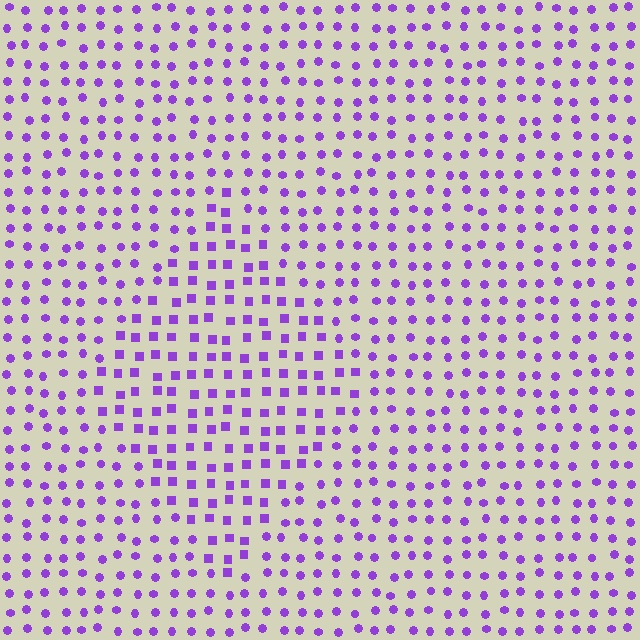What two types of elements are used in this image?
The image uses squares inside the diamond region and circles outside it.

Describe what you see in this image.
The image is filled with small purple elements arranged in a uniform grid. A diamond-shaped region contains squares, while the surrounding area contains circles. The boundary is defined purely by the change in element shape.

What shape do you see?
I see a diamond.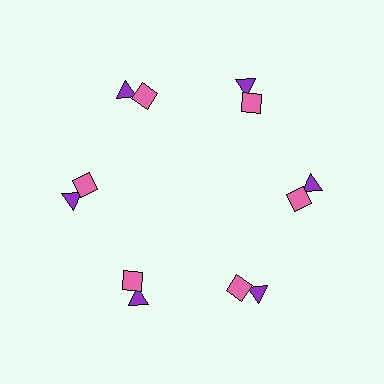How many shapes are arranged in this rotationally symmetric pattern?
There are 12 shapes, arranged in 6 groups of 2.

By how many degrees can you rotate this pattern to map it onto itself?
The pattern maps onto itself every 60 degrees of rotation.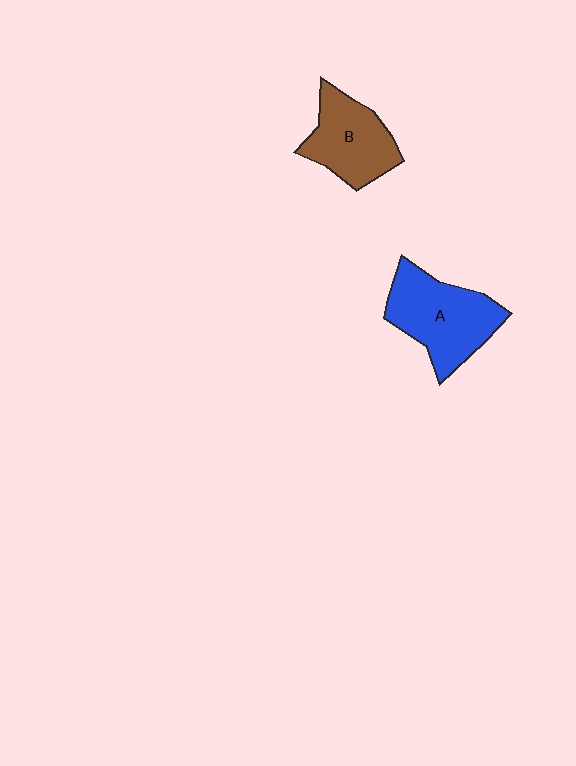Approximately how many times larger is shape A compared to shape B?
Approximately 1.3 times.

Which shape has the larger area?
Shape A (blue).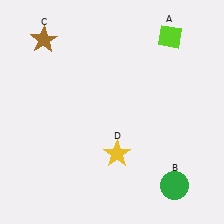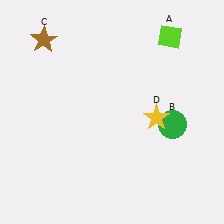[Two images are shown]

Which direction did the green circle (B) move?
The green circle (B) moved up.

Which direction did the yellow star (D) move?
The yellow star (D) moved right.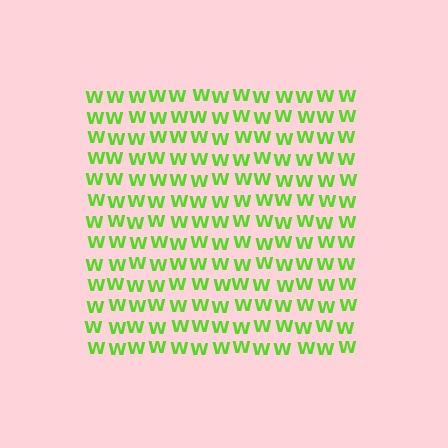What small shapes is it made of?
It is made of small letter W's.